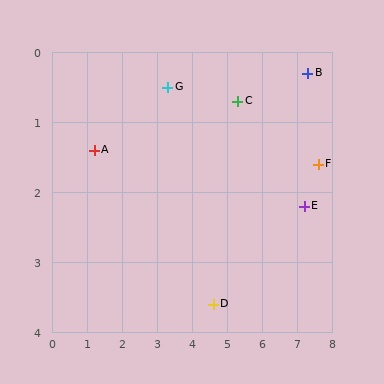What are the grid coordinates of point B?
Point B is at approximately (7.3, 0.3).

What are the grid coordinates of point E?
Point E is at approximately (7.2, 2.2).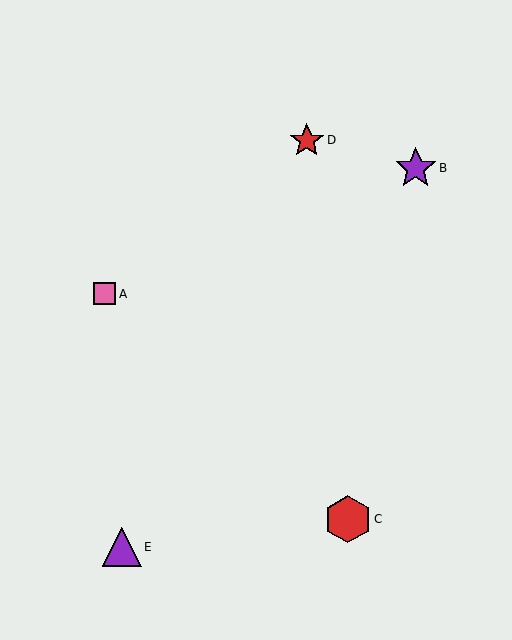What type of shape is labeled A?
Shape A is a pink square.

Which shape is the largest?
The red hexagon (labeled C) is the largest.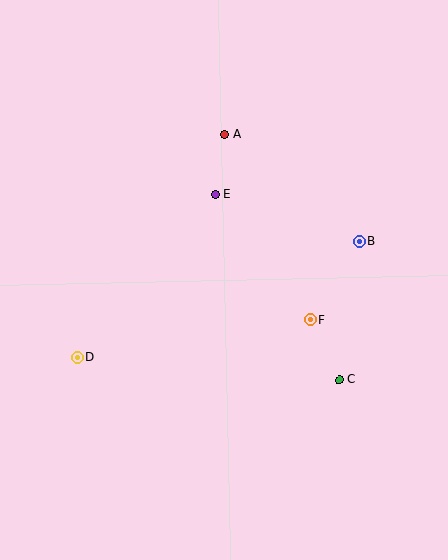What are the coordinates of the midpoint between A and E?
The midpoint between A and E is at (220, 164).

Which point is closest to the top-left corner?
Point A is closest to the top-left corner.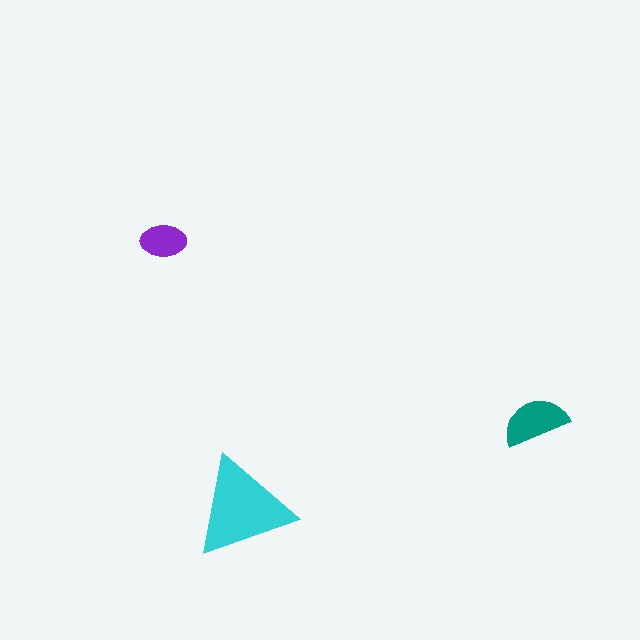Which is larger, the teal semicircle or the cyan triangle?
The cyan triangle.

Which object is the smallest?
The purple ellipse.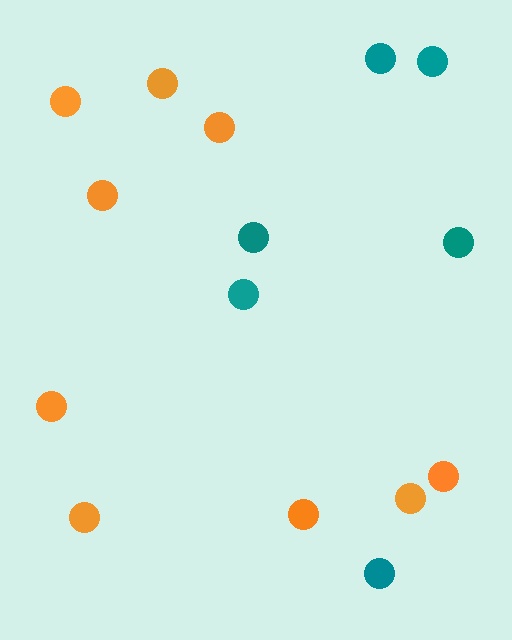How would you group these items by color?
There are 2 groups: one group of orange circles (9) and one group of teal circles (6).